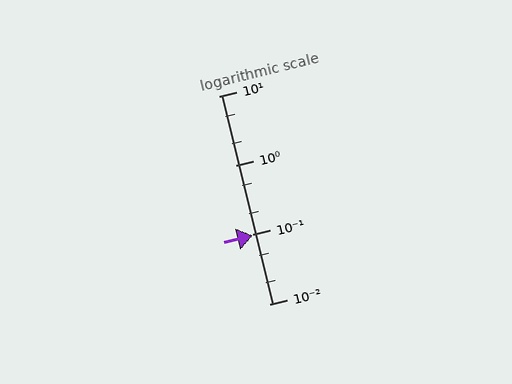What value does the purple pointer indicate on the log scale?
The pointer indicates approximately 0.097.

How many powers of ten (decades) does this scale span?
The scale spans 3 decades, from 0.01 to 10.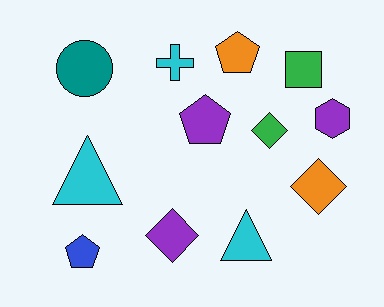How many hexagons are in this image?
There is 1 hexagon.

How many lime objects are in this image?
There are no lime objects.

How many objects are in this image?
There are 12 objects.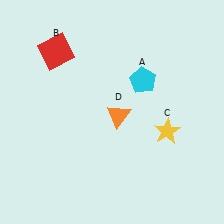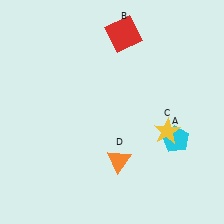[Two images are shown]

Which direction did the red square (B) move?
The red square (B) moved right.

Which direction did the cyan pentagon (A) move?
The cyan pentagon (A) moved down.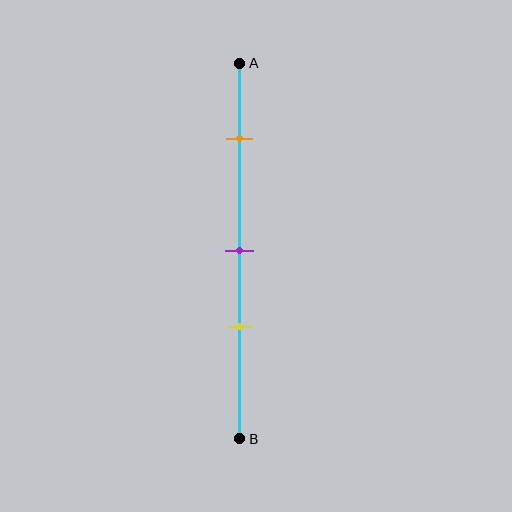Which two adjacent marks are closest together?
The purple and yellow marks are the closest adjacent pair.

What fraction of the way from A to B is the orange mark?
The orange mark is approximately 20% (0.2) of the way from A to B.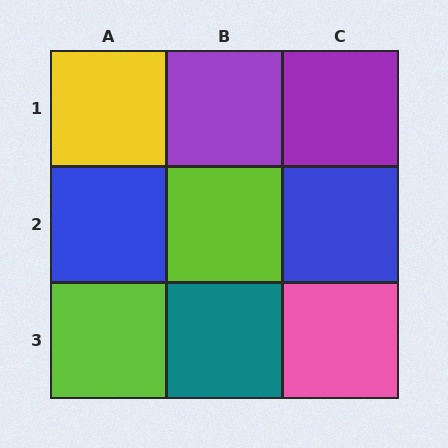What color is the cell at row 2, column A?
Blue.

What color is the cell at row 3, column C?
Pink.